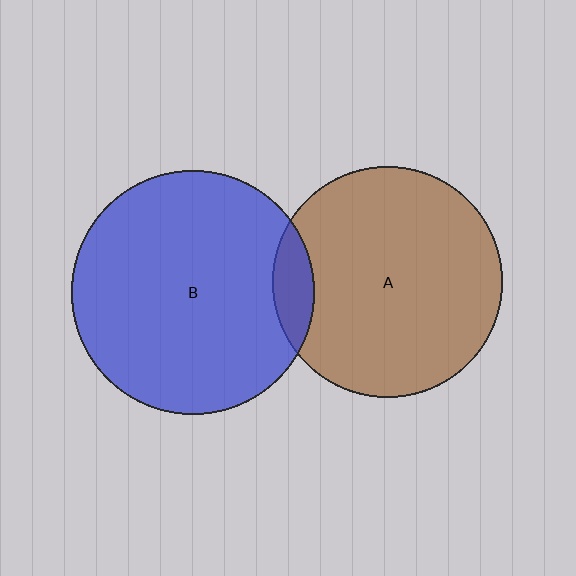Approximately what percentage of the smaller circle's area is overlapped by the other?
Approximately 10%.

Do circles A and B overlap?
Yes.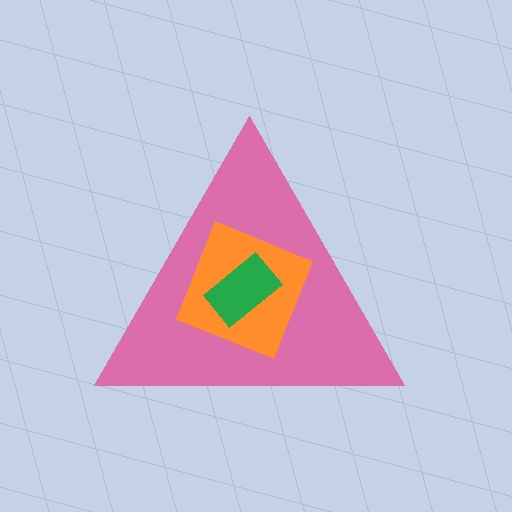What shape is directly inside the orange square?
The green rectangle.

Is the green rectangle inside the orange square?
Yes.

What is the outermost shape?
The pink triangle.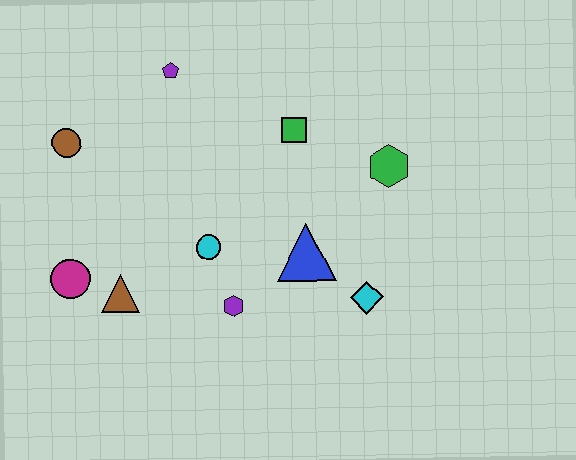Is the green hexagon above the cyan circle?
Yes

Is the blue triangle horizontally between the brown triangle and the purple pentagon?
No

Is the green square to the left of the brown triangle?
No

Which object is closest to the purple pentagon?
The brown circle is closest to the purple pentagon.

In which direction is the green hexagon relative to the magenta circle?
The green hexagon is to the right of the magenta circle.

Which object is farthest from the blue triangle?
The brown circle is farthest from the blue triangle.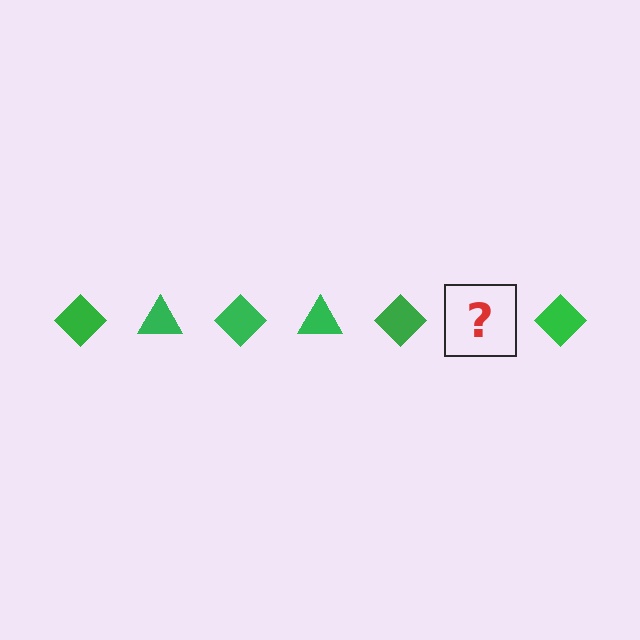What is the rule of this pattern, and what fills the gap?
The rule is that the pattern cycles through diamond, triangle shapes in green. The gap should be filled with a green triangle.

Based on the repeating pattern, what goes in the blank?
The blank should be a green triangle.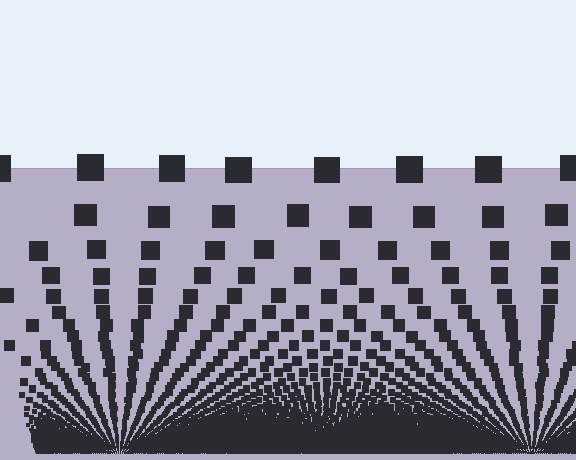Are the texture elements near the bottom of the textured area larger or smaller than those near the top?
Smaller. The gradient is inverted — elements near the bottom are smaller and denser.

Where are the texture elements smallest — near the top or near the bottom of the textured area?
Near the bottom.